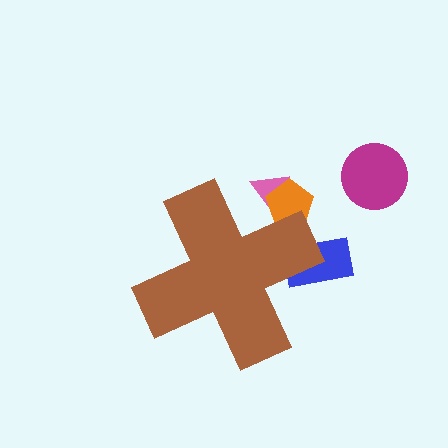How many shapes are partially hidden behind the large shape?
3 shapes are partially hidden.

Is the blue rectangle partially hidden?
Yes, the blue rectangle is partially hidden behind the brown cross.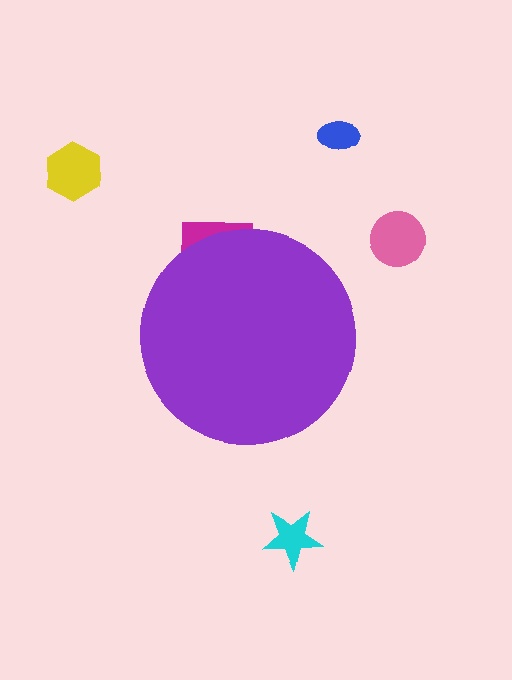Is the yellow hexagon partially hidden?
No, the yellow hexagon is fully visible.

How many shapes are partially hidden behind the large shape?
1 shape is partially hidden.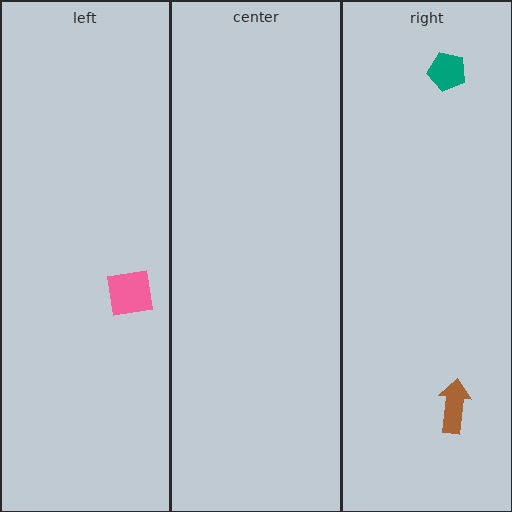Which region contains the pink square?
The left region.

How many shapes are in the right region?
2.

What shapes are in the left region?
The pink square.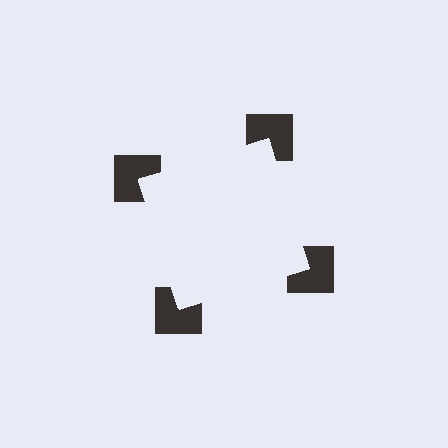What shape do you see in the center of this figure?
An illusory square — its edges are inferred from the aligned wedge cuts in the notched squares, not physically drawn.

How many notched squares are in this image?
There are 4 — one at each vertex of the illusory square.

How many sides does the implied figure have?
4 sides.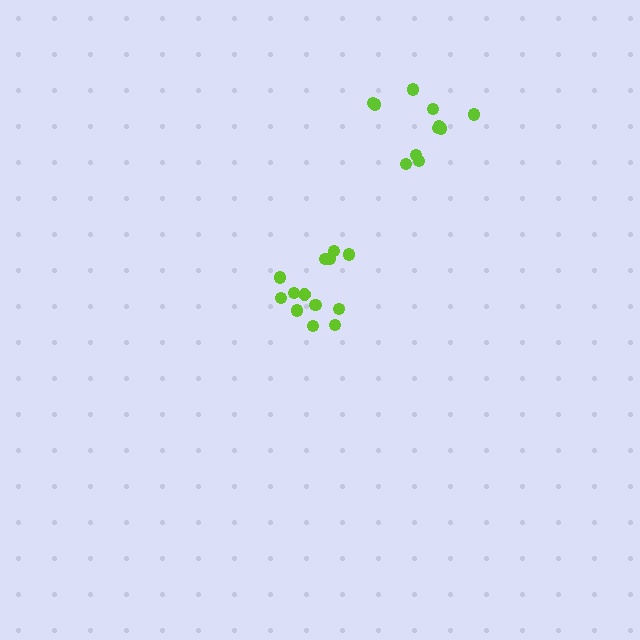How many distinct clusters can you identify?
There are 2 distinct clusters.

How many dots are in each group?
Group 1: 12 dots, Group 2: 13 dots (25 total).